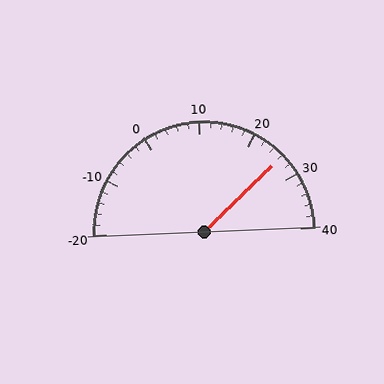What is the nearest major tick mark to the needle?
The nearest major tick mark is 30.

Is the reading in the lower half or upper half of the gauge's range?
The reading is in the upper half of the range (-20 to 40).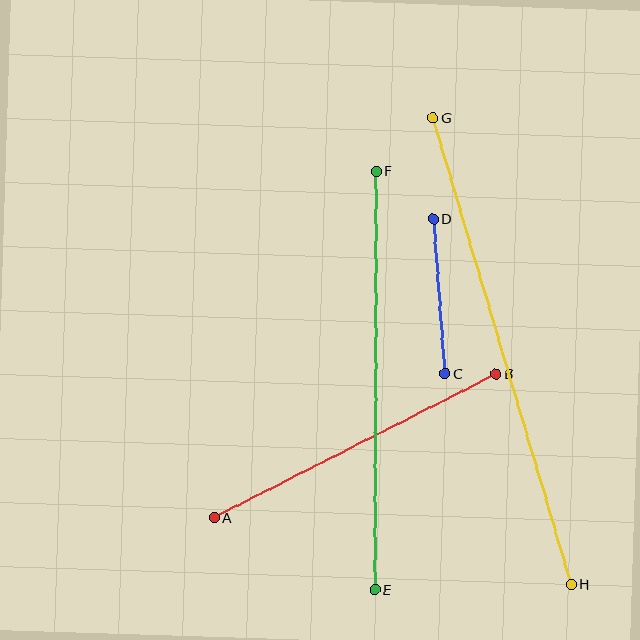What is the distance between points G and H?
The distance is approximately 486 pixels.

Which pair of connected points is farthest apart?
Points G and H are farthest apart.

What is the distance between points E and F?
The distance is approximately 419 pixels.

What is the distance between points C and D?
The distance is approximately 156 pixels.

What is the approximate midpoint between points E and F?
The midpoint is at approximately (375, 380) pixels.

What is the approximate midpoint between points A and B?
The midpoint is at approximately (355, 446) pixels.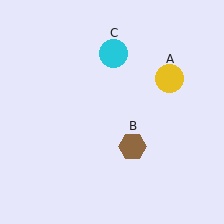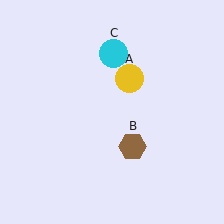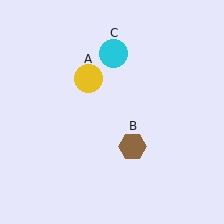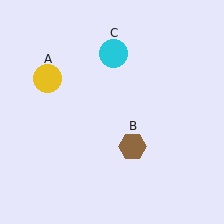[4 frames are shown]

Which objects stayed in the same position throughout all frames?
Brown hexagon (object B) and cyan circle (object C) remained stationary.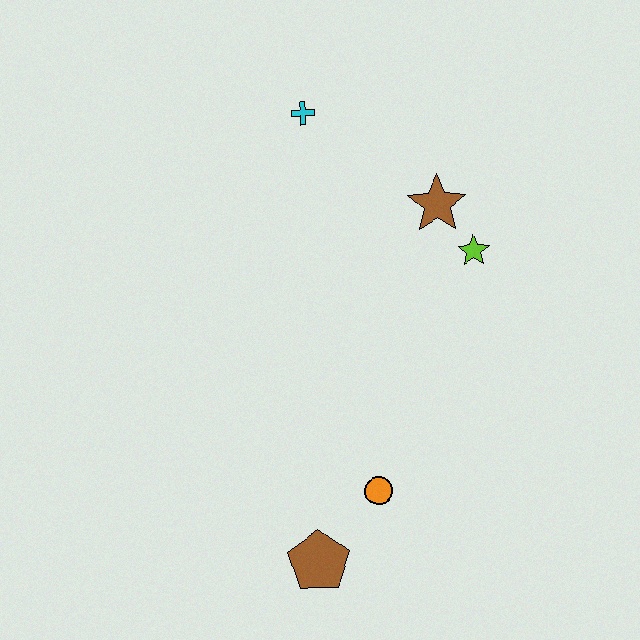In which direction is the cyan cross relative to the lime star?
The cyan cross is to the left of the lime star.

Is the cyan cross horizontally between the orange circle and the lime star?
No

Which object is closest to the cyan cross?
The brown star is closest to the cyan cross.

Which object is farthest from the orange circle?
The cyan cross is farthest from the orange circle.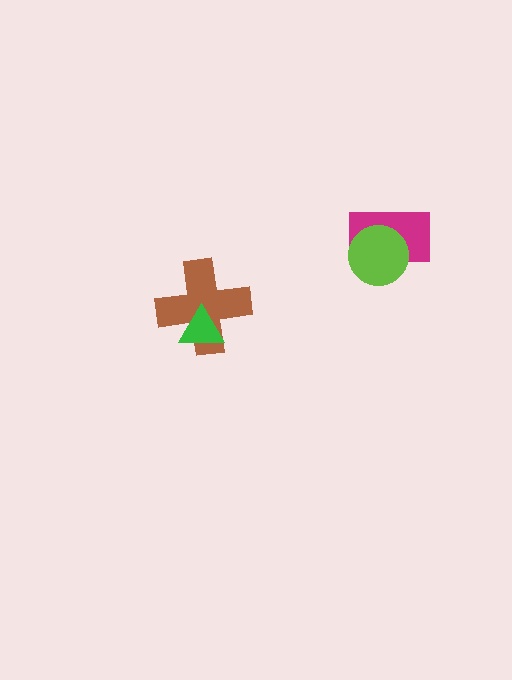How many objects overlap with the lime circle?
1 object overlaps with the lime circle.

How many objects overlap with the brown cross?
1 object overlaps with the brown cross.